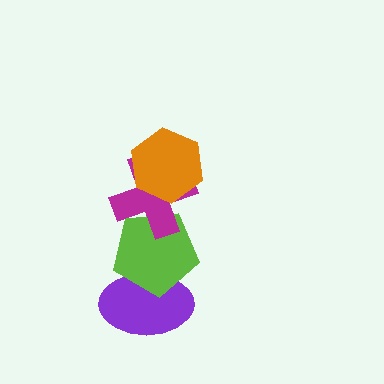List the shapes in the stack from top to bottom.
From top to bottom: the orange hexagon, the magenta cross, the lime pentagon, the purple ellipse.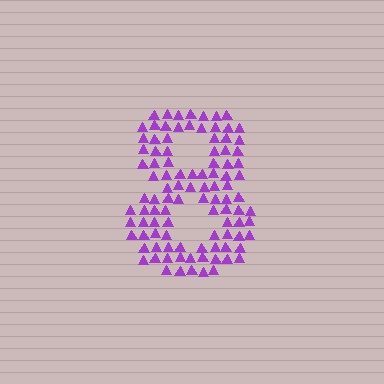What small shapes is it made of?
It is made of small triangles.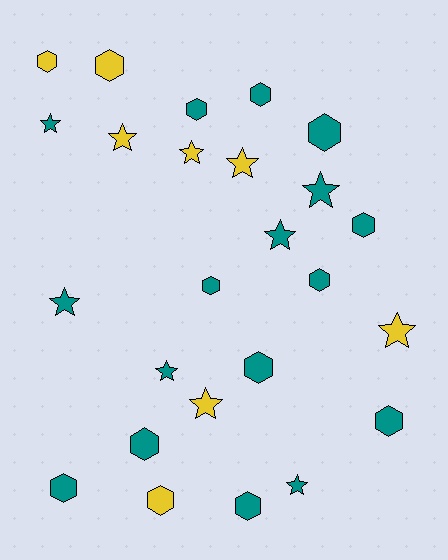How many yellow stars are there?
There are 5 yellow stars.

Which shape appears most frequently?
Hexagon, with 14 objects.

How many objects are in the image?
There are 25 objects.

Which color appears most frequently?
Teal, with 17 objects.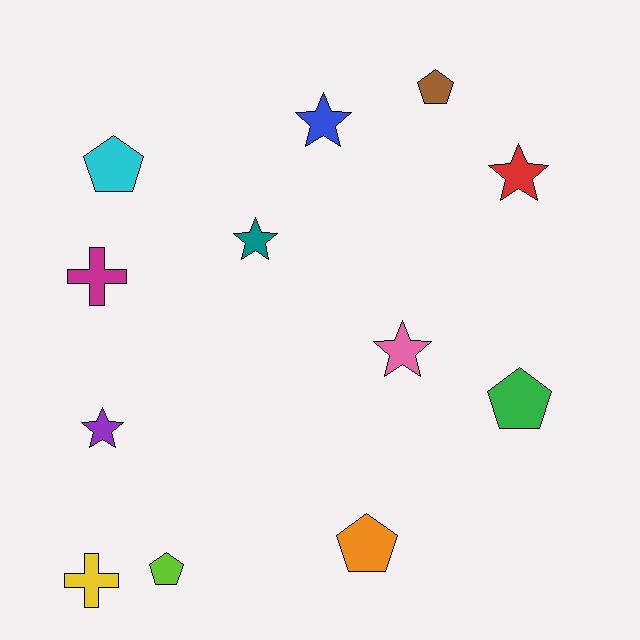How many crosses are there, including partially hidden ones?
There are 2 crosses.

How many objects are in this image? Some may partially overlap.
There are 12 objects.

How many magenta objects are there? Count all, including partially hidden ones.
There is 1 magenta object.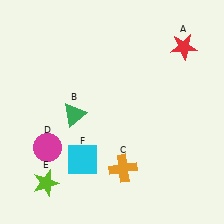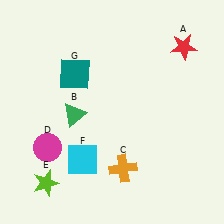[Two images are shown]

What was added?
A teal square (G) was added in Image 2.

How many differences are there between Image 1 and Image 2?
There is 1 difference between the two images.